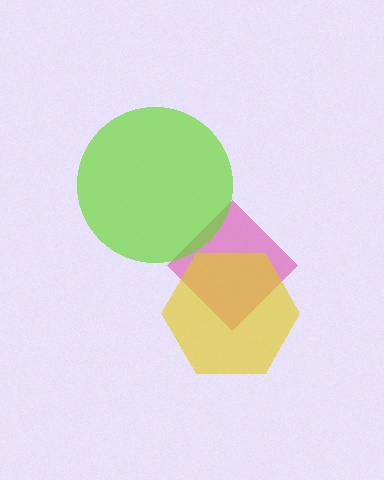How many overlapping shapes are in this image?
There are 3 overlapping shapes in the image.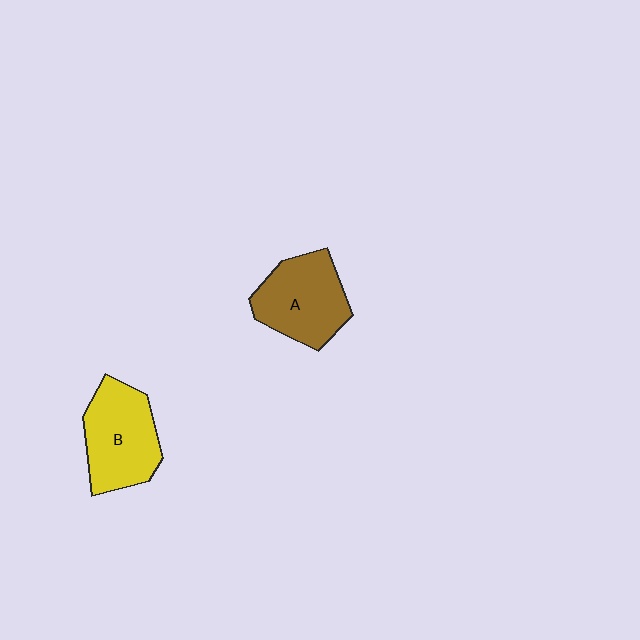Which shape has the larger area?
Shape B (yellow).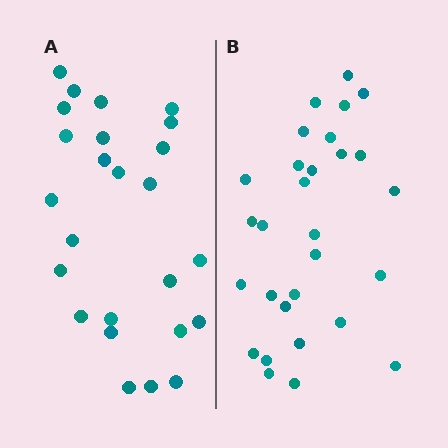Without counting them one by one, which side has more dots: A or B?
Region B (the right region) has more dots.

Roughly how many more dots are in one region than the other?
Region B has about 4 more dots than region A.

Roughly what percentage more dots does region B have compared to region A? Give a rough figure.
About 15% more.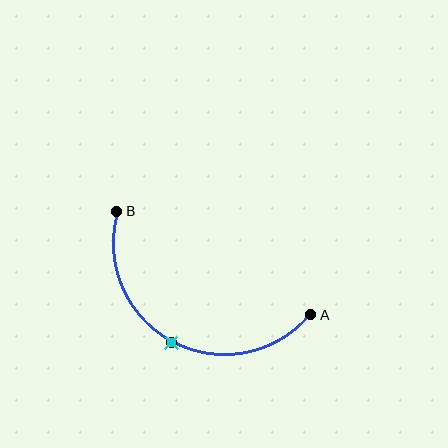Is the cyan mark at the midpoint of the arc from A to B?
Yes. The cyan mark lies on the arc at equal arc-length from both A and B — it is the arc midpoint.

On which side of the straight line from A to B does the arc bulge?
The arc bulges below the straight line connecting A and B.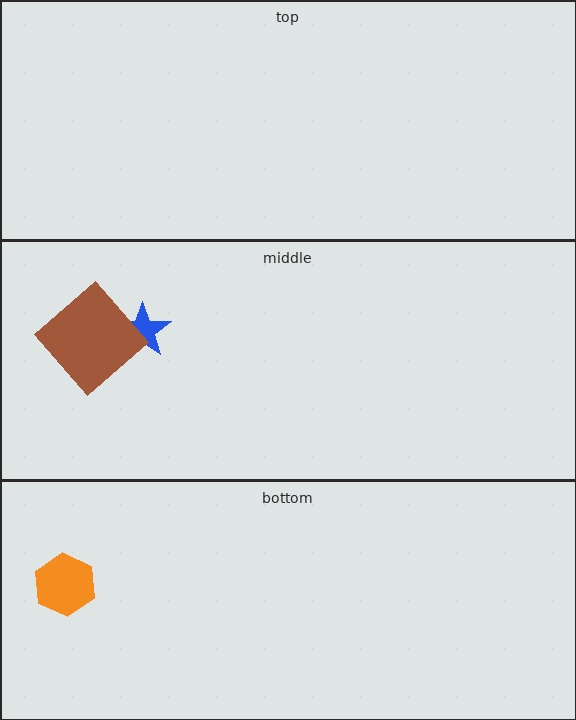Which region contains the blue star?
The middle region.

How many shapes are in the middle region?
2.